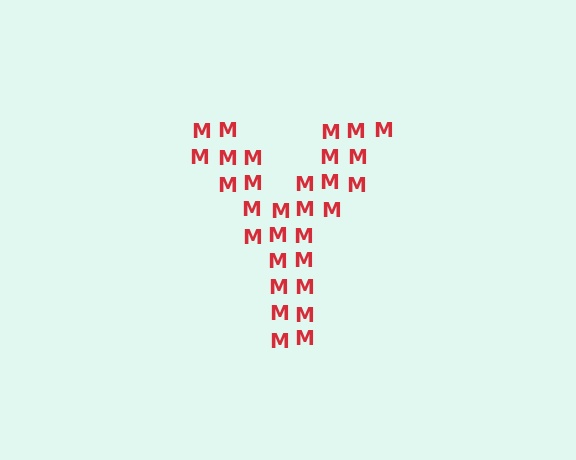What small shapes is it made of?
It is made of small letter M's.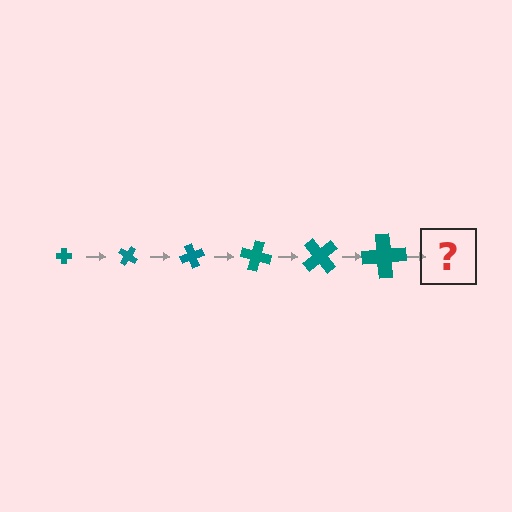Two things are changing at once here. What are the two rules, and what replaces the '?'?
The two rules are that the cross grows larger each step and it rotates 35 degrees each step. The '?' should be a cross, larger than the previous one and rotated 210 degrees from the start.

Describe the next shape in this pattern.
It should be a cross, larger than the previous one and rotated 210 degrees from the start.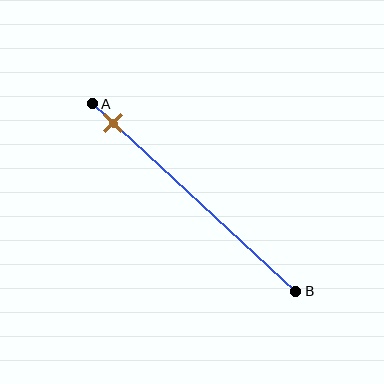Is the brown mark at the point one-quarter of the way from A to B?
No, the mark is at about 10% from A, not at the 25% one-quarter point.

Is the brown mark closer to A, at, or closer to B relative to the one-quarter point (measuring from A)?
The brown mark is closer to point A than the one-quarter point of segment AB.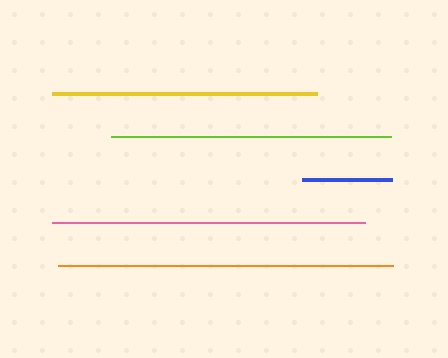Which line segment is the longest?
The orange line is the longest at approximately 335 pixels.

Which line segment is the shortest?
The blue line is the shortest at approximately 90 pixels.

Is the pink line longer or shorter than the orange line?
The orange line is longer than the pink line.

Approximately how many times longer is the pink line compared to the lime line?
The pink line is approximately 1.1 times the length of the lime line.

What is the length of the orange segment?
The orange segment is approximately 335 pixels long.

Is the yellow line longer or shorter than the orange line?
The orange line is longer than the yellow line.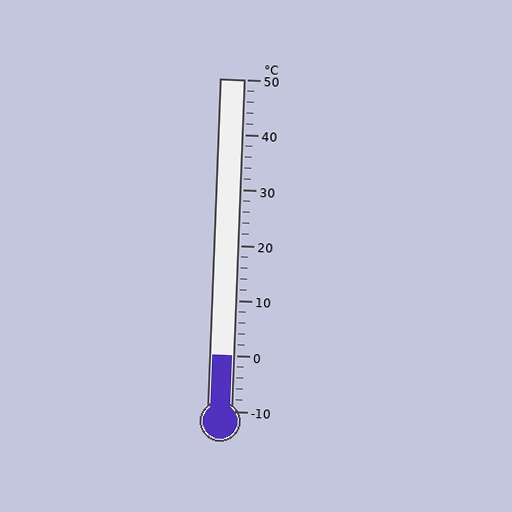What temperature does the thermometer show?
The thermometer shows approximately 0°C.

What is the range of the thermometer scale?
The thermometer scale ranges from -10°C to 50°C.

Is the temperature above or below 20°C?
The temperature is below 20°C.